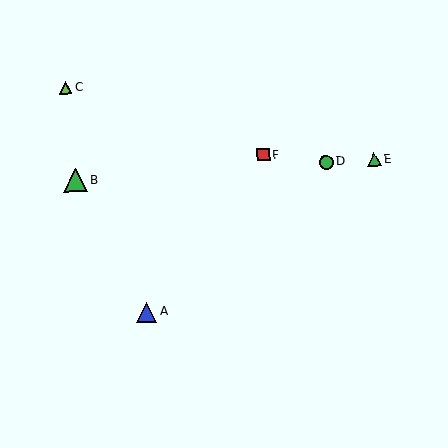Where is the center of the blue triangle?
The center of the blue triangle is at (146, 312).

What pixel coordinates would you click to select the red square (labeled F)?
Click at (264, 155) to select the red square F.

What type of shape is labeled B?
Shape B is a green triangle.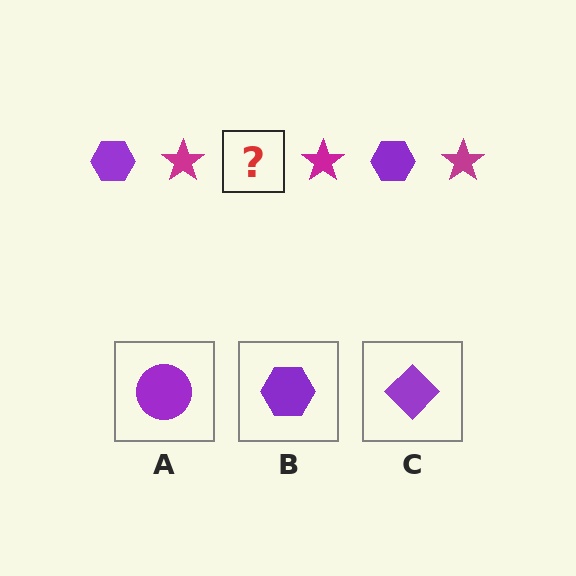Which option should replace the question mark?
Option B.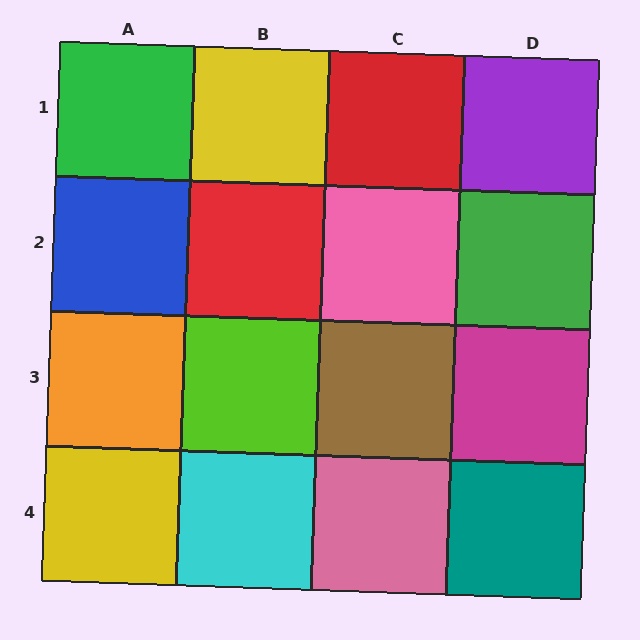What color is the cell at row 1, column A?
Green.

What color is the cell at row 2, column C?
Pink.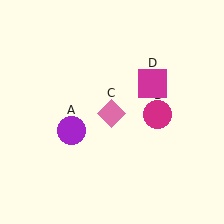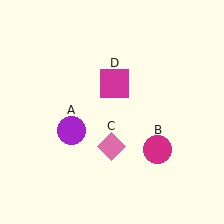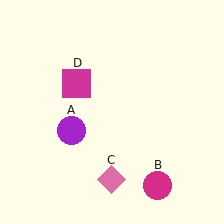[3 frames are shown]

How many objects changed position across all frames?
3 objects changed position: magenta circle (object B), pink diamond (object C), magenta square (object D).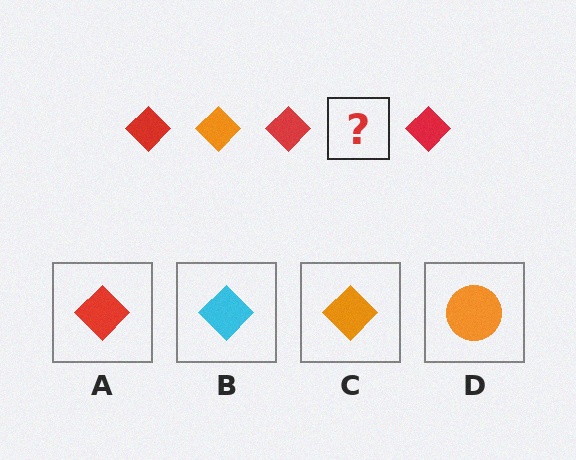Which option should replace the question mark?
Option C.